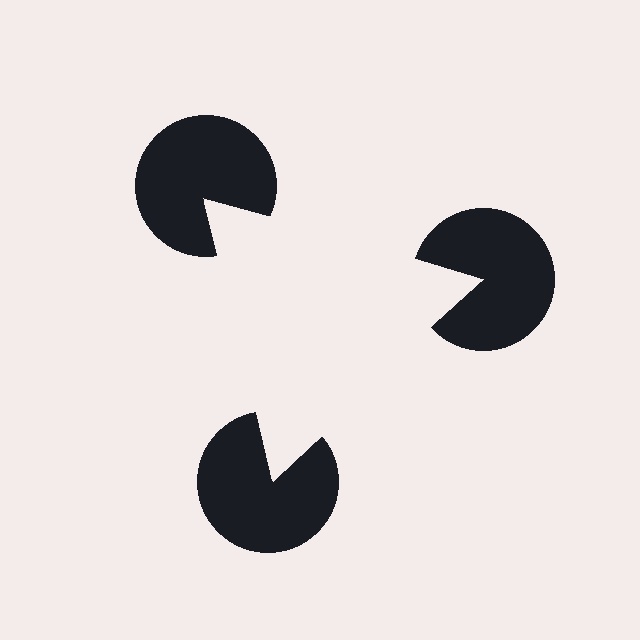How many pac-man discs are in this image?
There are 3 — one at each vertex of the illusory triangle.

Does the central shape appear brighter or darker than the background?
It typically appears slightly brighter than the background, even though no actual brightness change is drawn.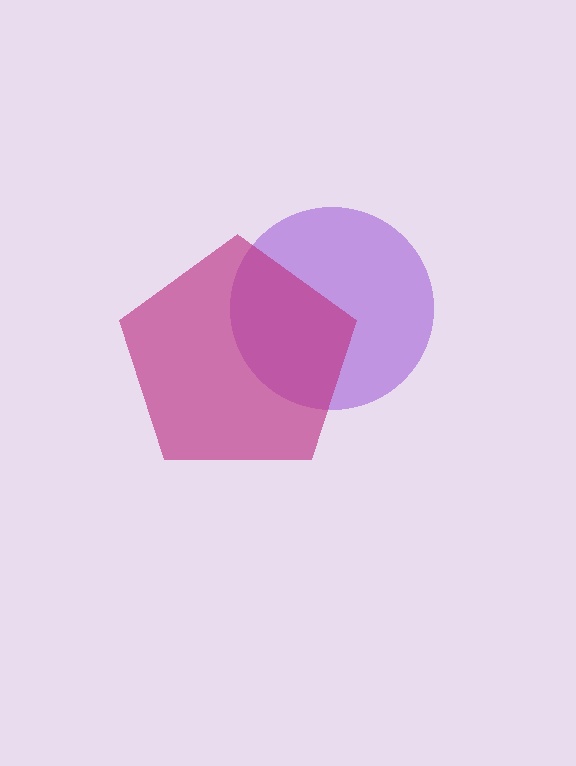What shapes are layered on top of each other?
The layered shapes are: a purple circle, a magenta pentagon.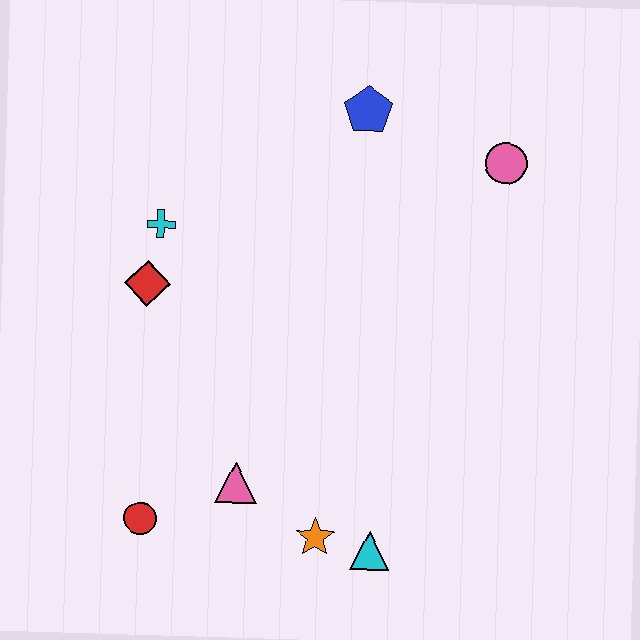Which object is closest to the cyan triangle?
The orange star is closest to the cyan triangle.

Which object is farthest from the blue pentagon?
The red circle is farthest from the blue pentagon.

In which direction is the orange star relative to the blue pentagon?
The orange star is below the blue pentagon.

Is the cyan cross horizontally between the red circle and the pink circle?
Yes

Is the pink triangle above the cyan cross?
No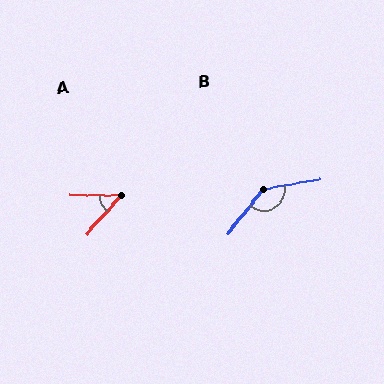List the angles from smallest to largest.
A (49°), B (138°).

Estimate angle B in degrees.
Approximately 138 degrees.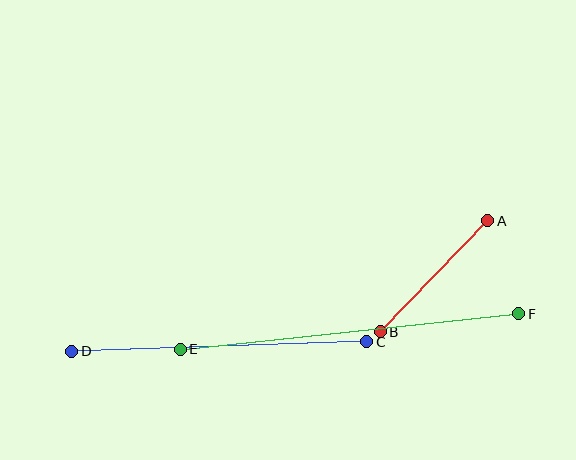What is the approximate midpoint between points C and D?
The midpoint is at approximately (219, 347) pixels.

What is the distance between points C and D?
The distance is approximately 295 pixels.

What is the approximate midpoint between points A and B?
The midpoint is at approximately (434, 276) pixels.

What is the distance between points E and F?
The distance is approximately 340 pixels.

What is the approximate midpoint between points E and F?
The midpoint is at approximately (350, 331) pixels.